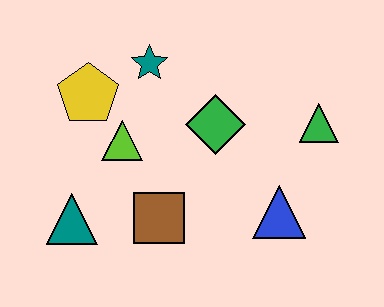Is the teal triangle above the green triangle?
No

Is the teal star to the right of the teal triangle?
Yes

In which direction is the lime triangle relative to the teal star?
The lime triangle is below the teal star.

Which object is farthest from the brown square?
The green triangle is farthest from the brown square.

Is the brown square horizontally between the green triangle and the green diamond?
No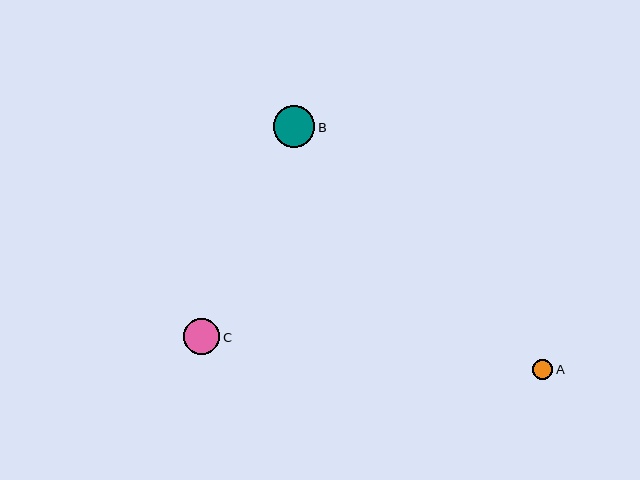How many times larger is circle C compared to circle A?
Circle C is approximately 1.8 times the size of circle A.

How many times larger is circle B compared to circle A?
Circle B is approximately 2.1 times the size of circle A.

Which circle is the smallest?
Circle A is the smallest with a size of approximately 20 pixels.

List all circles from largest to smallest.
From largest to smallest: B, C, A.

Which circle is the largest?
Circle B is the largest with a size of approximately 41 pixels.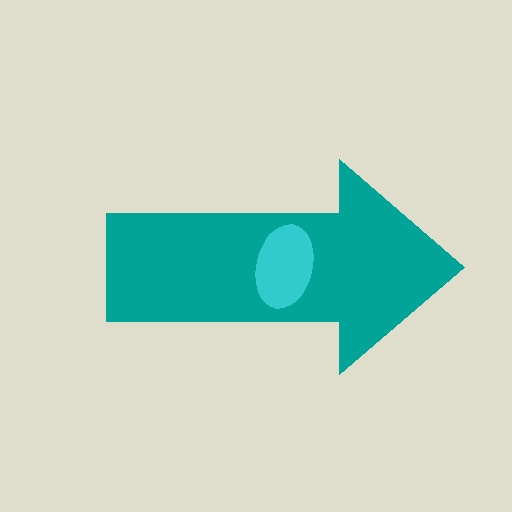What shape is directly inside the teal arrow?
The cyan ellipse.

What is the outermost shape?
The teal arrow.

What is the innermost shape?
The cyan ellipse.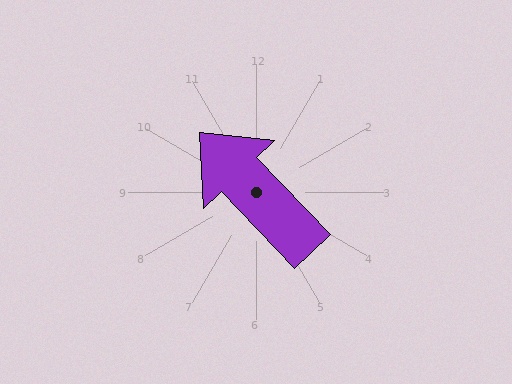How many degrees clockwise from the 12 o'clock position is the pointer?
Approximately 316 degrees.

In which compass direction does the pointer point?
Northwest.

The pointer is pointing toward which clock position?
Roughly 11 o'clock.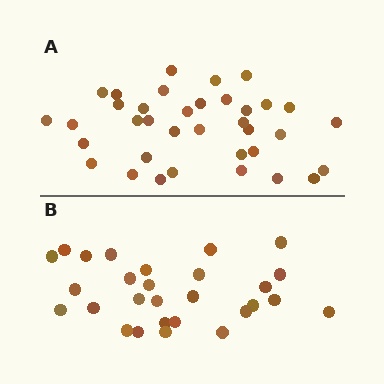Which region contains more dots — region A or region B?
Region A (the top region) has more dots.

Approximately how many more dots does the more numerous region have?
Region A has roughly 8 or so more dots than region B.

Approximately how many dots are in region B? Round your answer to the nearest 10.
About 30 dots. (The exact count is 28, which rounds to 30.)